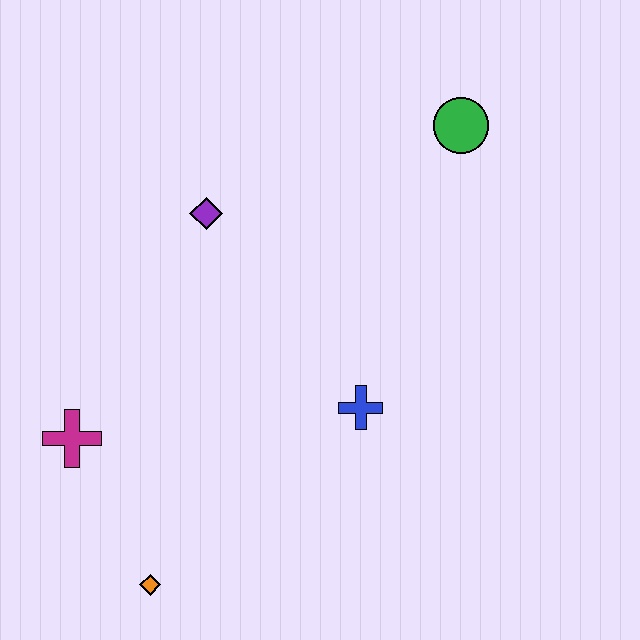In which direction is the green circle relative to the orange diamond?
The green circle is above the orange diamond.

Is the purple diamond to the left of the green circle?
Yes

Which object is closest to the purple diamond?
The blue cross is closest to the purple diamond.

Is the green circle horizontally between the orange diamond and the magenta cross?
No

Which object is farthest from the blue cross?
The green circle is farthest from the blue cross.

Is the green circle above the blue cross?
Yes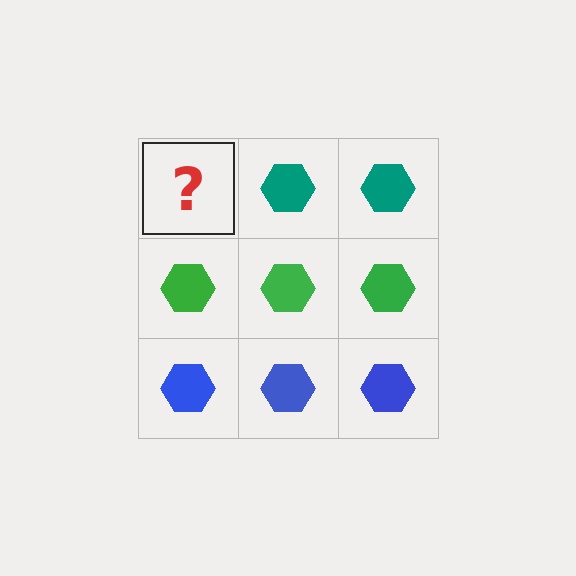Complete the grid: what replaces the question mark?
The question mark should be replaced with a teal hexagon.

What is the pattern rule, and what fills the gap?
The rule is that each row has a consistent color. The gap should be filled with a teal hexagon.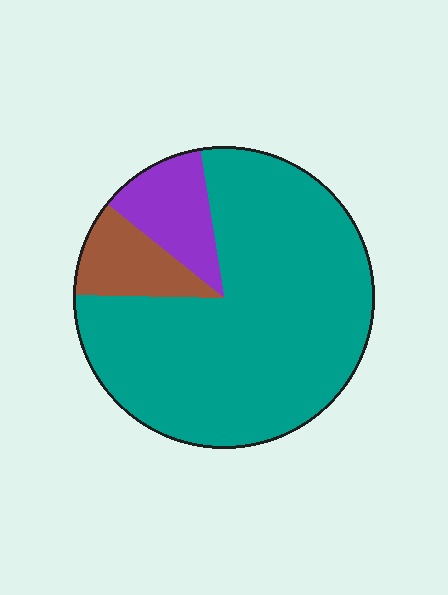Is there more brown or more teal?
Teal.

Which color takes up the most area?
Teal, at roughly 80%.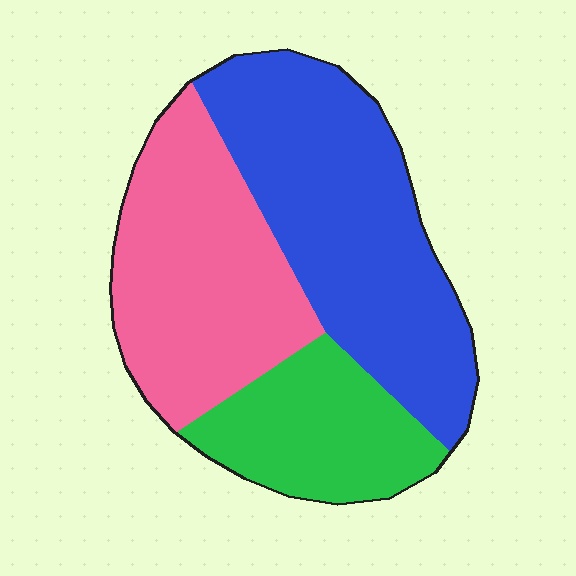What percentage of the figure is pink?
Pink takes up about one third (1/3) of the figure.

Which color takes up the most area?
Blue, at roughly 45%.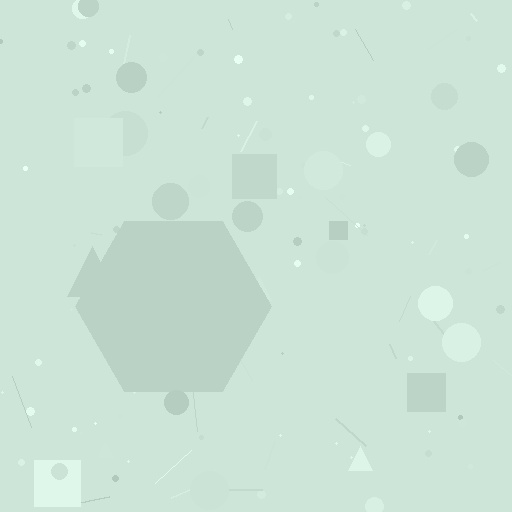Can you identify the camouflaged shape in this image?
The camouflaged shape is a hexagon.